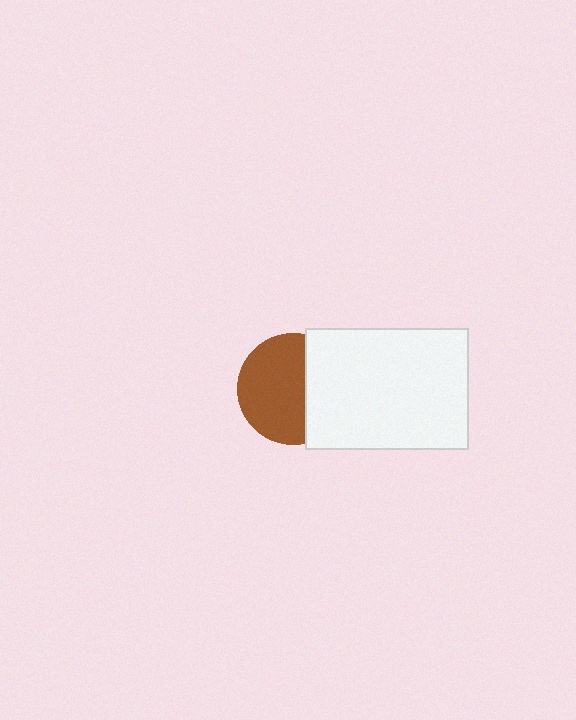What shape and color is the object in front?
The object in front is a white rectangle.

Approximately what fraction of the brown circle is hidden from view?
Roughly 37% of the brown circle is hidden behind the white rectangle.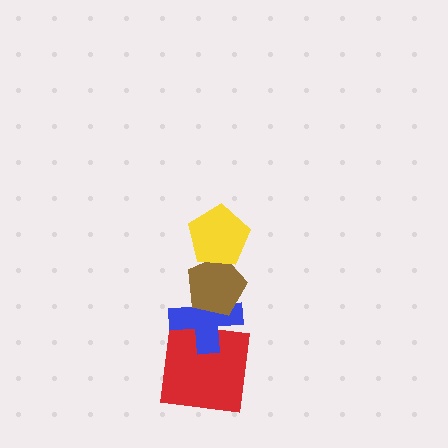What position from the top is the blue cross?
The blue cross is 3rd from the top.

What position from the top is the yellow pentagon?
The yellow pentagon is 1st from the top.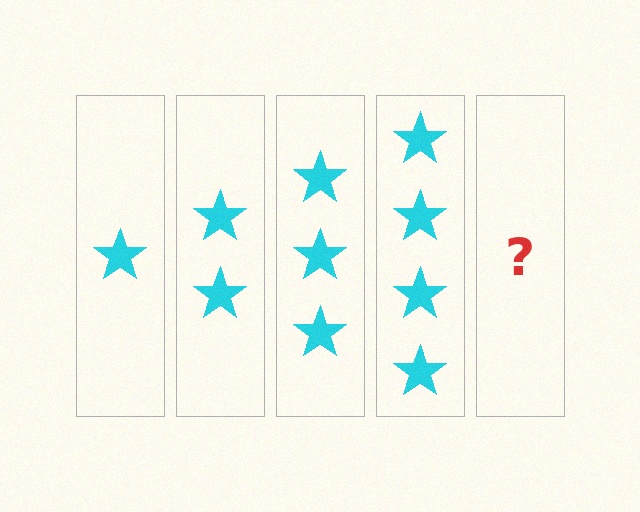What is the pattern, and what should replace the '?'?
The pattern is that each step adds one more star. The '?' should be 5 stars.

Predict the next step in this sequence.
The next step is 5 stars.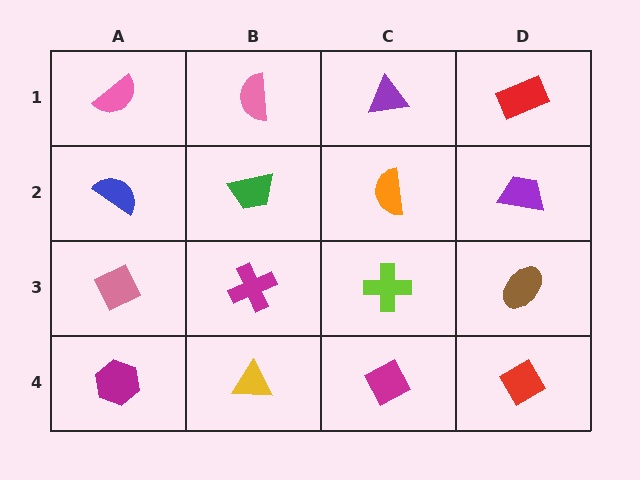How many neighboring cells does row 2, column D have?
3.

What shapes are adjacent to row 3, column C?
An orange semicircle (row 2, column C), a magenta diamond (row 4, column C), a magenta cross (row 3, column B), a brown ellipse (row 3, column D).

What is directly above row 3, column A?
A blue semicircle.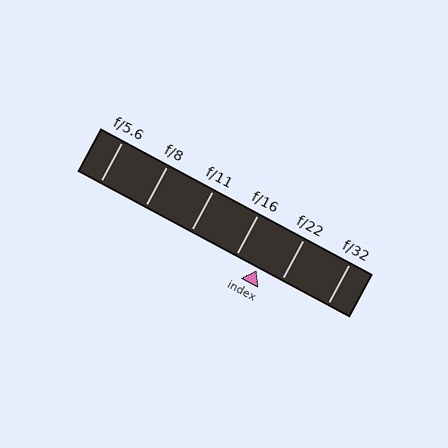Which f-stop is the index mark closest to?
The index mark is closest to f/16.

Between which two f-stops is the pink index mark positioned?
The index mark is between f/16 and f/22.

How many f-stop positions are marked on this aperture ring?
There are 6 f-stop positions marked.